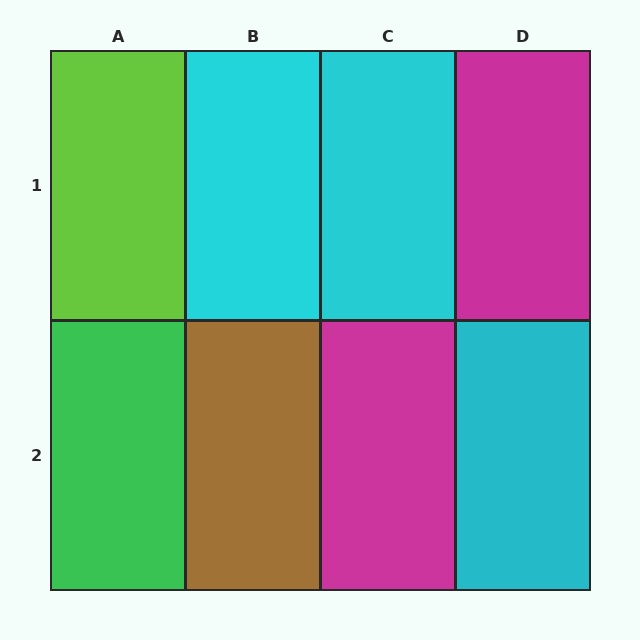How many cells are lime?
1 cell is lime.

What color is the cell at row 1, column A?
Lime.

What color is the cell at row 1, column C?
Cyan.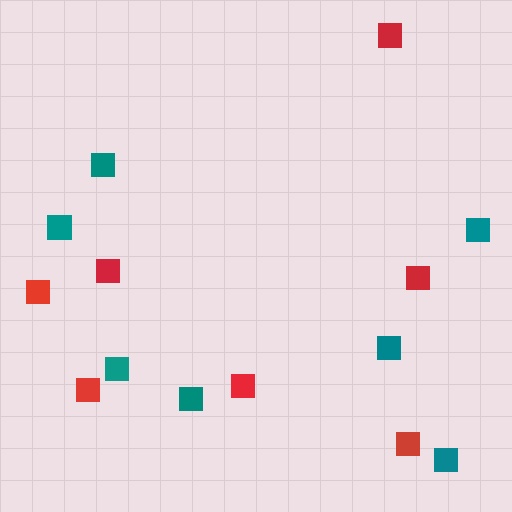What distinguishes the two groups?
There are 2 groups: one group of teal squares (7) and one group of red squares (7).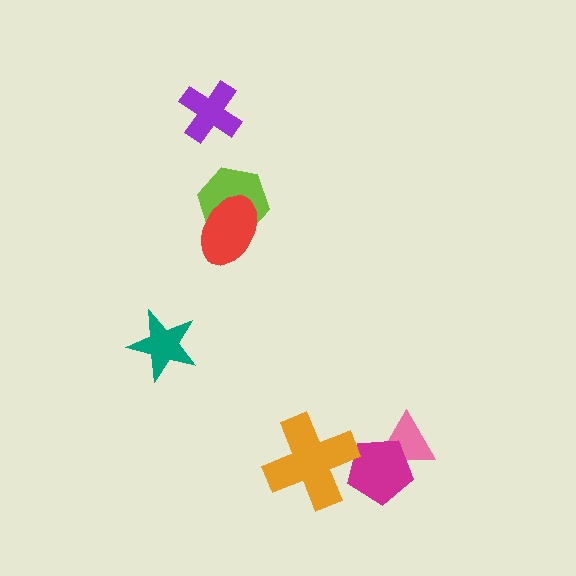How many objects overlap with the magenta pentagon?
2 objects overlap with the magenta pentagon.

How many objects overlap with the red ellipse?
1 object overlaps with the red ellipse.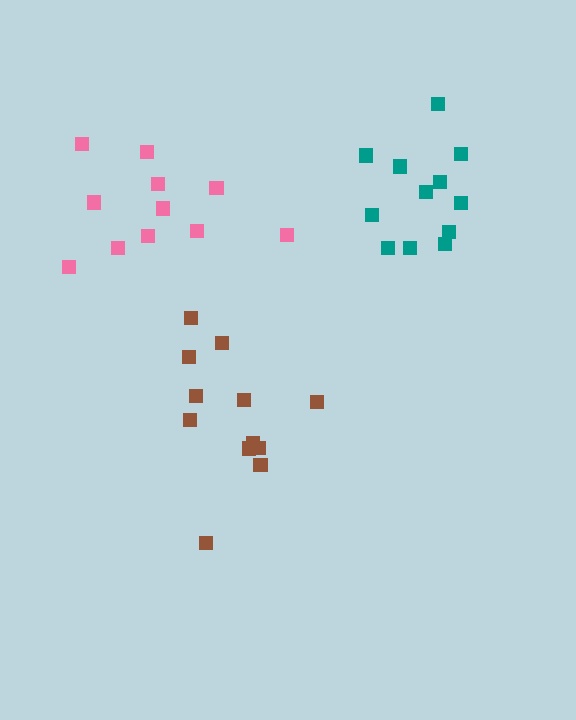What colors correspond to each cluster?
The clusters are colored: teal, brown, pink.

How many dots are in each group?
Group 1: 12 dots, Group 2: 12 dots, Group 3: 11 dots (35 total).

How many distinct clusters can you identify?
There are 3 distinct clusters.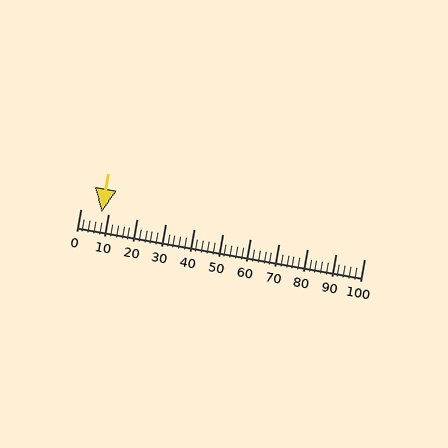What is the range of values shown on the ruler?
The ruler shows values from 0 to 100.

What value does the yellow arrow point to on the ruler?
The yellow arrow points to approximately 7.